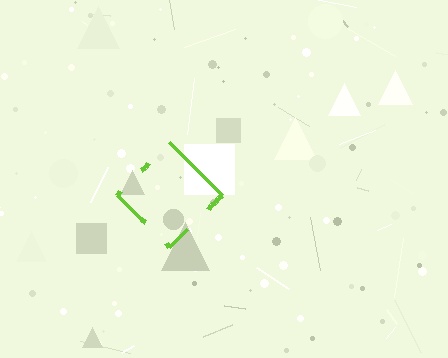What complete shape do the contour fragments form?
The contour fragments form a diamond.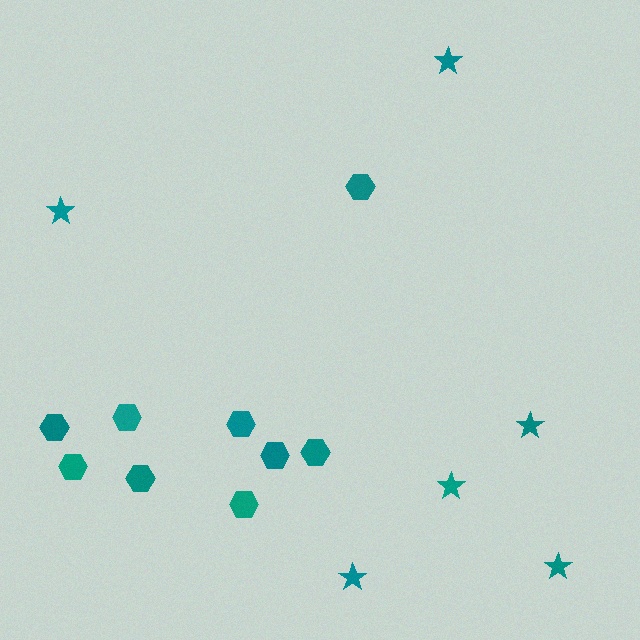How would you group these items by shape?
There are 2 groups: one group of stars (6) and one group of hexagons (9).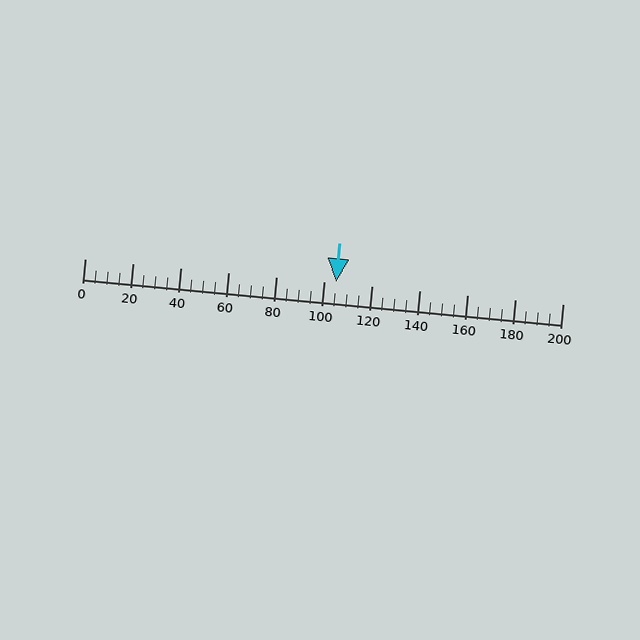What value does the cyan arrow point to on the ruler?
The cyan arrow points to approximately 105.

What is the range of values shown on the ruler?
The ruler shows values from 0 to 200.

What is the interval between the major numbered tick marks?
The major tick marks are spaced 20 units apart.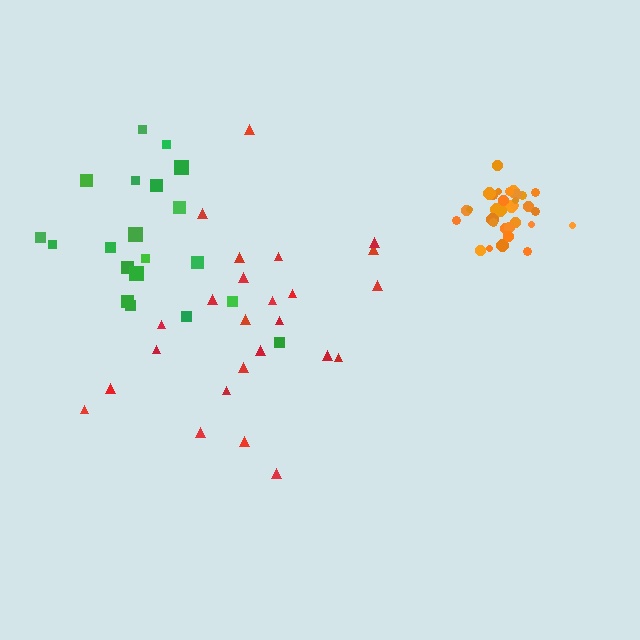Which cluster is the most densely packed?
Orange.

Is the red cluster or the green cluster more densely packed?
Green.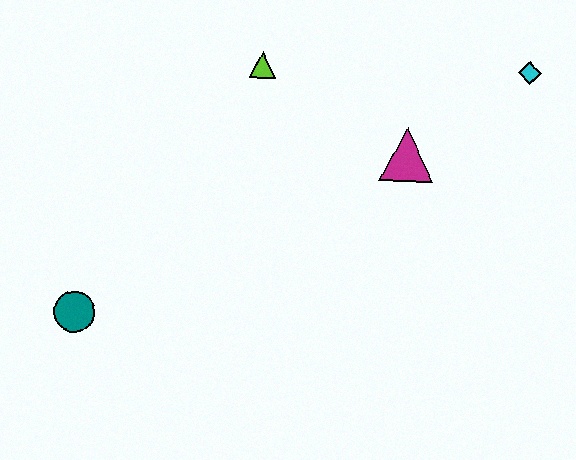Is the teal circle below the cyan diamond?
Yes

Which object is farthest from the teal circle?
The cyan diamond is farthest from the teal circle.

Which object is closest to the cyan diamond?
The magenta triangle is closest to the cyan diamond.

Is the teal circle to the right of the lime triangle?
No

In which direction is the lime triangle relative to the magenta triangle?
The lime triangle is to the left of the magenta triangle.